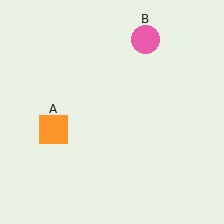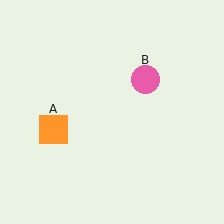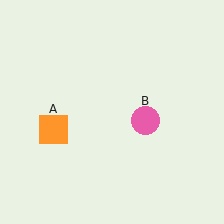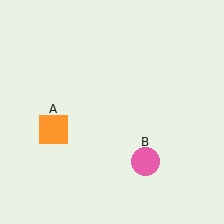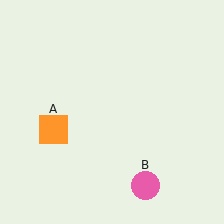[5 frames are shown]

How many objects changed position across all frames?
1 object changed position: pink circle (object B).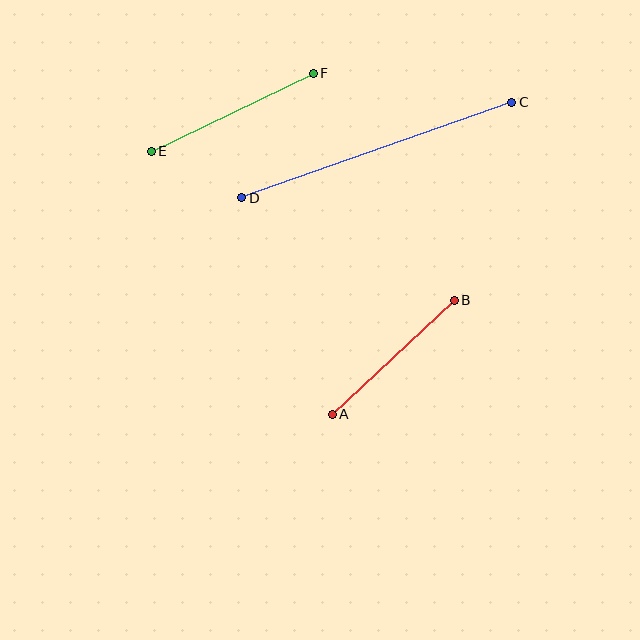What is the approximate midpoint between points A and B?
The midpoint is at approximately (393, 357) pixels.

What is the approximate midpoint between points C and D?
The midpoint is at approximately (377, 150) pixels.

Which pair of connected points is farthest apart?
Points C and D are farthest apart.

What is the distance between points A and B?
The distance is approximately 167 pixels.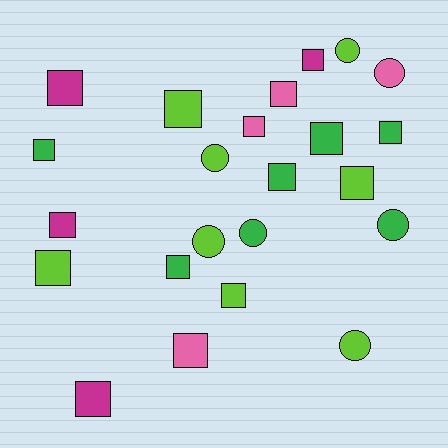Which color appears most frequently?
Lime, with 8 objects.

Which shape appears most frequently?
Square, with 16 objects.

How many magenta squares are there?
There are 4 magenta squares.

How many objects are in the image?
There are 23 objects.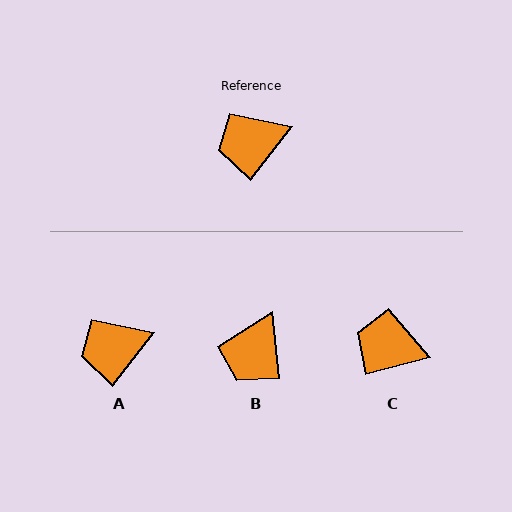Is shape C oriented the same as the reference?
No, it is off by about 37 degrees.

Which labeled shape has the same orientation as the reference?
A.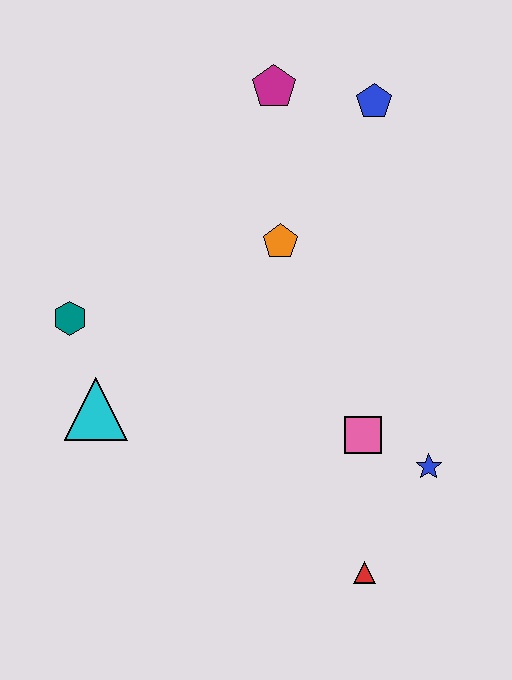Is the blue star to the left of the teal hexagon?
No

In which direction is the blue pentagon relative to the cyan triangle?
The blue pentagon is above the cyan triangle.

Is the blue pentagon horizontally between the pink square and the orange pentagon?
No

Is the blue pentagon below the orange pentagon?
No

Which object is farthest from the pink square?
The magenta pentagon is farthest from the pink square.